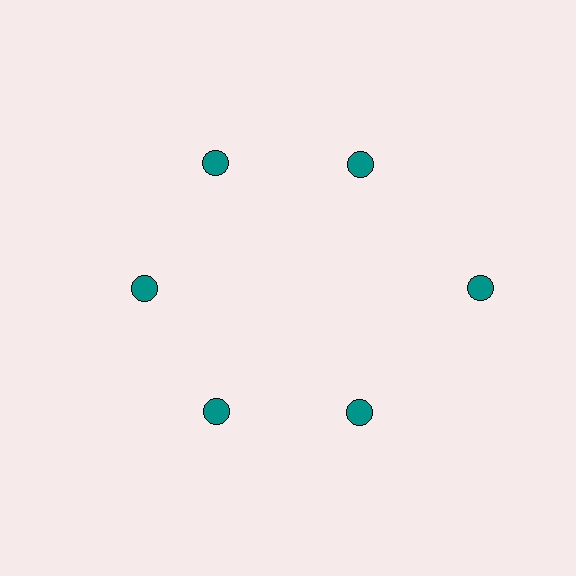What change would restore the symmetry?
The symmetry would be restored by moving it inward, back onto the ring so that all 6 circles sit at equal angles and equal distance from the center.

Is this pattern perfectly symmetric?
No. The 6 teal circles are arranged in a ring, but one element near the 3 o'clock position is pushed outward from the center, breaking the 6-fold rotational symmetry.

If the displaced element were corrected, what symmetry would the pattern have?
It would have 6-fold rotational symmetry — the pattern would map onto itself every 60 degrees.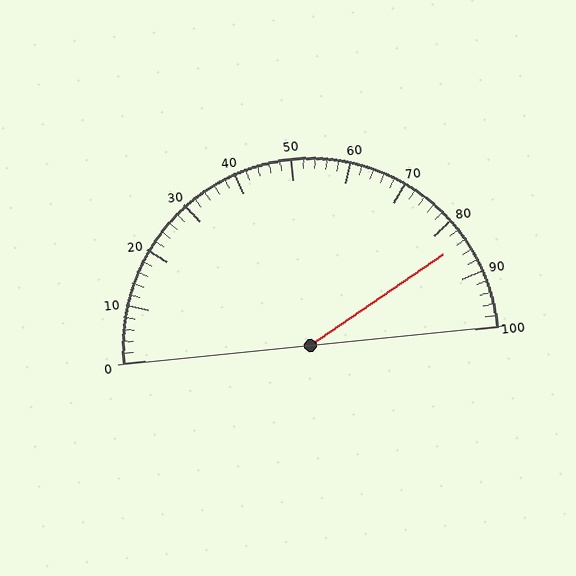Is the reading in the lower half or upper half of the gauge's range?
The reading is in the upper half of the range (0 to 100).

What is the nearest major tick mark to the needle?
The nearest major tick mark is 80.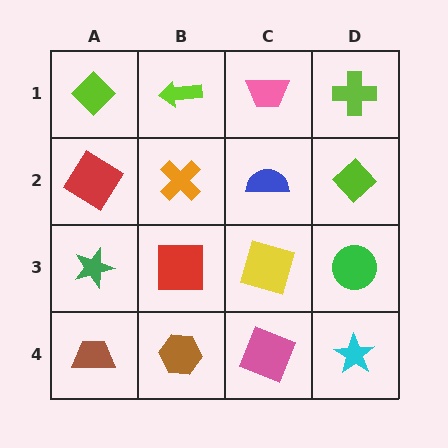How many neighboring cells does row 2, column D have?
3.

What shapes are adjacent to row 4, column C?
A yellow square (row 3, column C), a brown hexagon (row 4, column B), a cyan star (row 4, column D).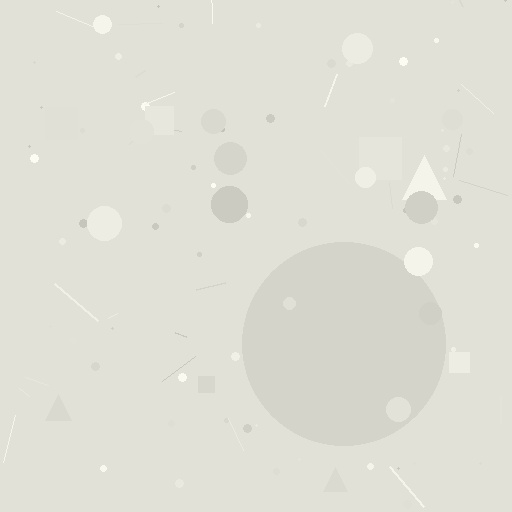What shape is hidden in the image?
A circle is hidden in the image.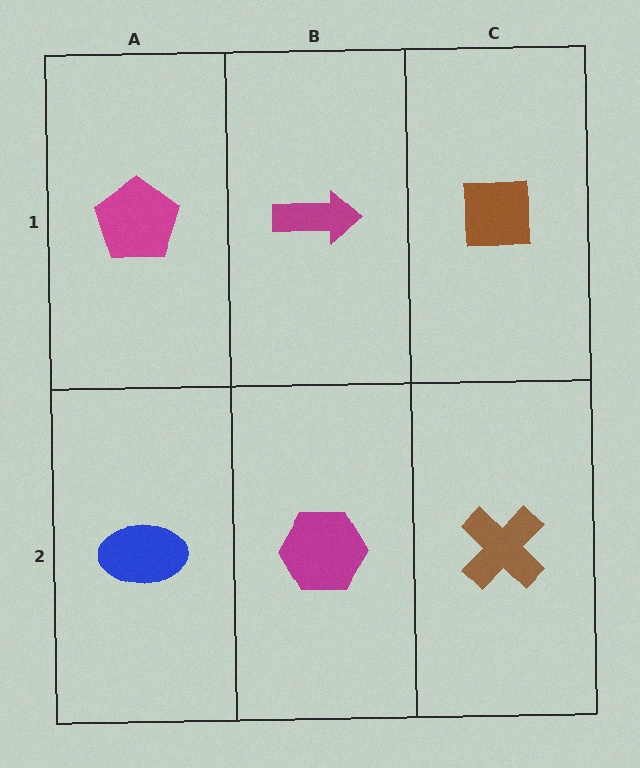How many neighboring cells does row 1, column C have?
2.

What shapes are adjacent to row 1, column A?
A blue ellipse (row 2, column A), a magenta arrow (row 1, column B).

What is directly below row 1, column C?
A brown cross.